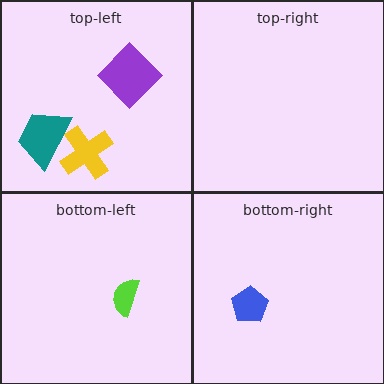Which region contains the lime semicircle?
The bottom-left region.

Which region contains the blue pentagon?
The bottom-right region.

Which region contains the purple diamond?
The top-left region.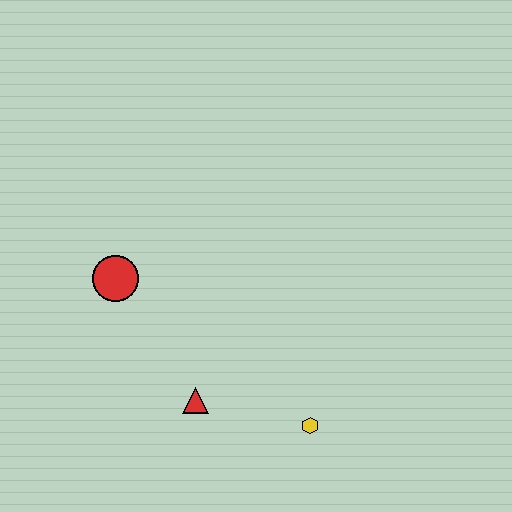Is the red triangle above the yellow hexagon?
Yes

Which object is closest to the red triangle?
The yellow hexagon is closest to the red triangle.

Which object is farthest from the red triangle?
The red circle is farthest from the red triangle.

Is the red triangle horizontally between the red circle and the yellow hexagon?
Yes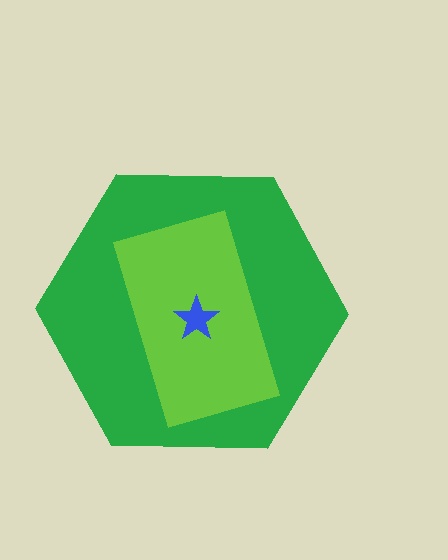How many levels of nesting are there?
3.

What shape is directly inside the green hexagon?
The lime rectangle.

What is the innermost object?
The blue star.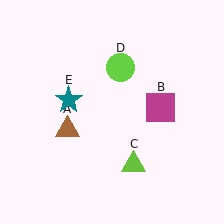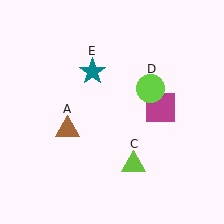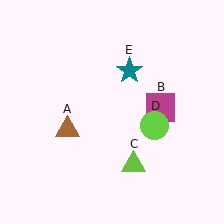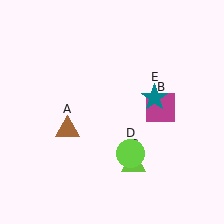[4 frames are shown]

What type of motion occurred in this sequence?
The lime circle (object D), teal star (object E) rotated clockwise around the center of the scene.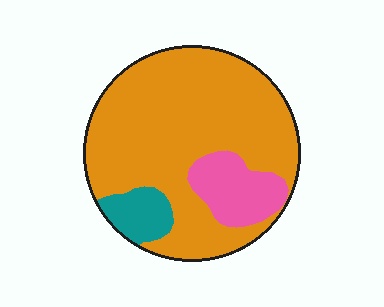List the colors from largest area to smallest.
From largest to smallest: orange, pink, teal.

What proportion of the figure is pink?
Pink takes up about one eighth (1/8) of the figure.